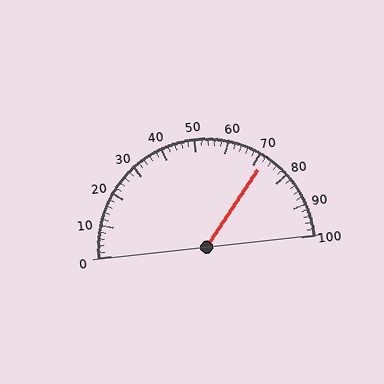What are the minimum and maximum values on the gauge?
The gauge ranges from 0 to 100.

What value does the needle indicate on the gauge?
The needle indicates approximately 72.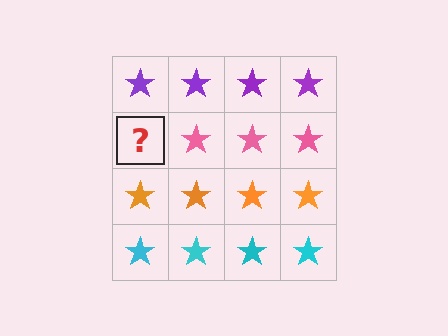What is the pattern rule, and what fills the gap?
The rule is that each row has a consistent color. The gap should be filled with a pink star.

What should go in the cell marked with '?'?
The missing cell should contain a pink star.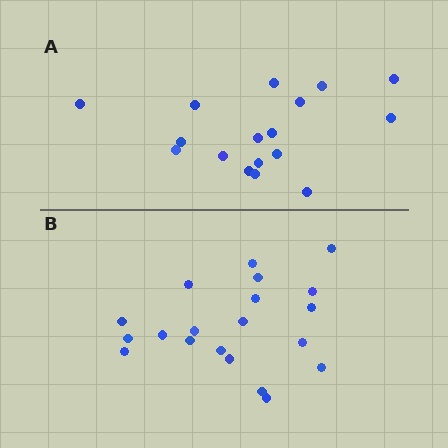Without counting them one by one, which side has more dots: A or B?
Region B (the bottom region) has more dots.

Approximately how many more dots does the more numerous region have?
Region B has just a few more — roughly 2 or 3 more dots than region A.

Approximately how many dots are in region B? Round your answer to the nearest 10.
About 20 dots.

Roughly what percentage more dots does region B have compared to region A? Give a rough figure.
About 20% more.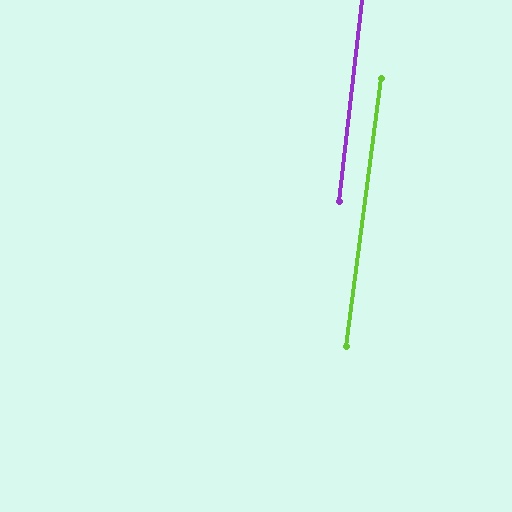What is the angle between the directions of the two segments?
Approximately 1 degree.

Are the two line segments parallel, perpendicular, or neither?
Parallel — their directions differ by only 0.9°.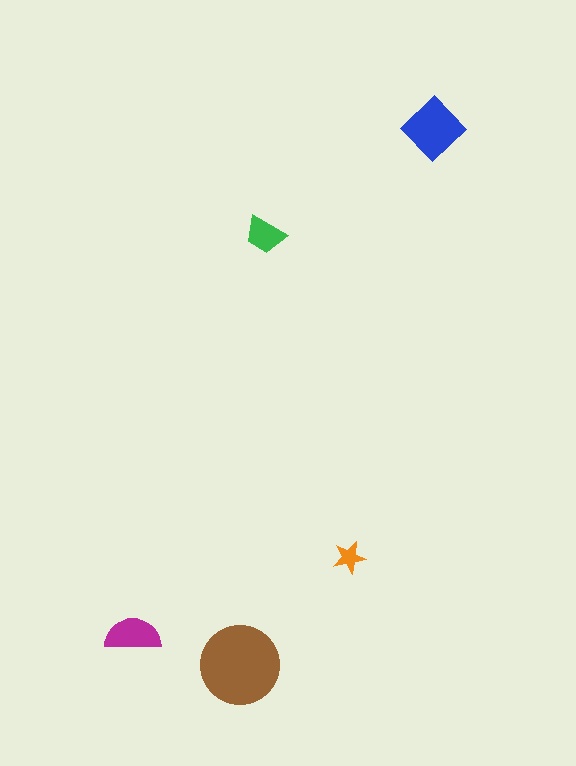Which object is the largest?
The brown circle.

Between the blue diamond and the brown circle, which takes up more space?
The brown circle.